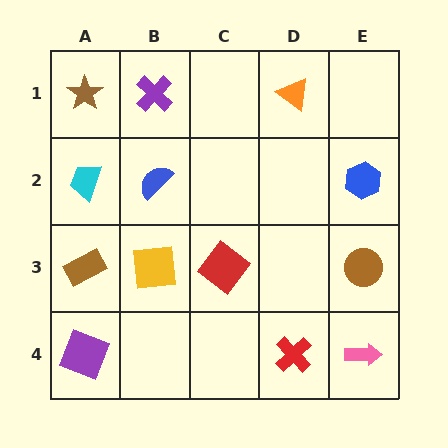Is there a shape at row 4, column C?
No, that cell is empty.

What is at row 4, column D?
A red cross.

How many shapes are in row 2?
3 shapes.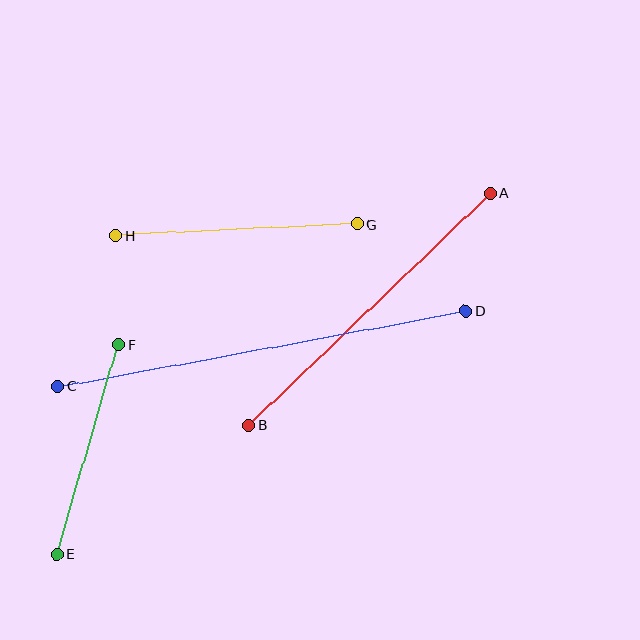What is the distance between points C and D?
The distance is approximately 415 pixels.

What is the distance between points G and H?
The distance is approximately 242 pixels.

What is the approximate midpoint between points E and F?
The midpoint is at approximately (88, 449) pixels.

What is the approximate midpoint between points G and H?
The midpoint is at approximately (237, 230) pixels.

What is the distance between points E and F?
The distance is approximately 219 pixels.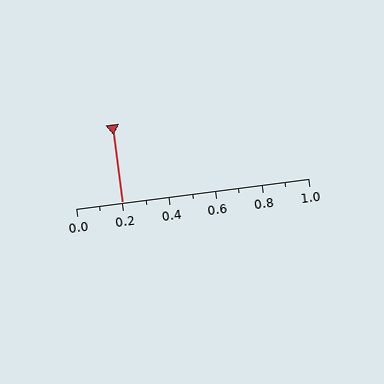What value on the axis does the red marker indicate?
The marker indicates approximately 0.2.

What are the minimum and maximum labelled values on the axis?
The axis runs from 0.0 to 1.0.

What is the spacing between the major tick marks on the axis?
The major ticks are spaced 0.2 apart.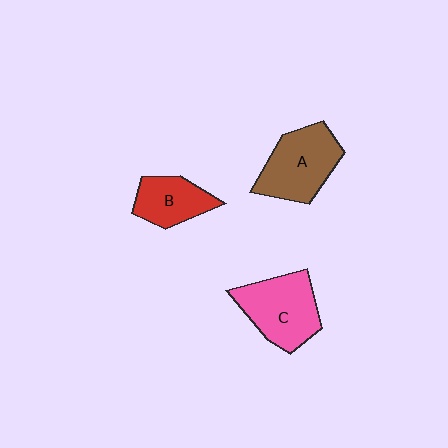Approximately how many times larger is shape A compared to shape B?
Approximately 1.5 times.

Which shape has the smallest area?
Shape B (red).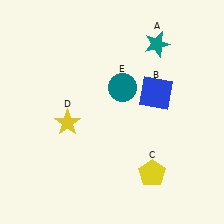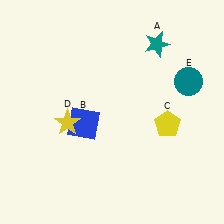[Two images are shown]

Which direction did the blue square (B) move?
The blue square (B) moved left.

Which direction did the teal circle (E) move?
The teal circle (E) moved right.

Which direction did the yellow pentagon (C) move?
The yellow pentagon (C) moved up.